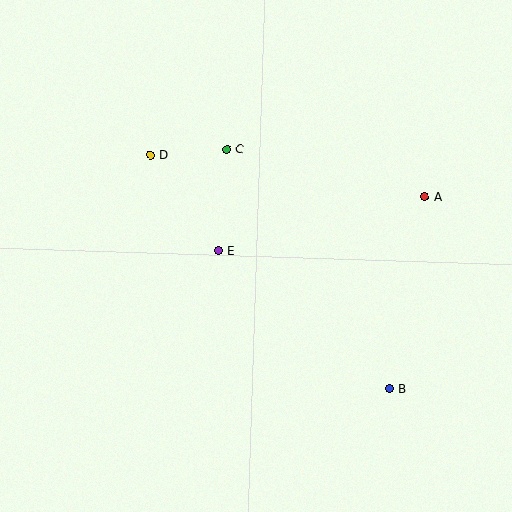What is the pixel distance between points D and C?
The distance between D and C is 77 pixels.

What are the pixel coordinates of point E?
Point E is at (219, 250).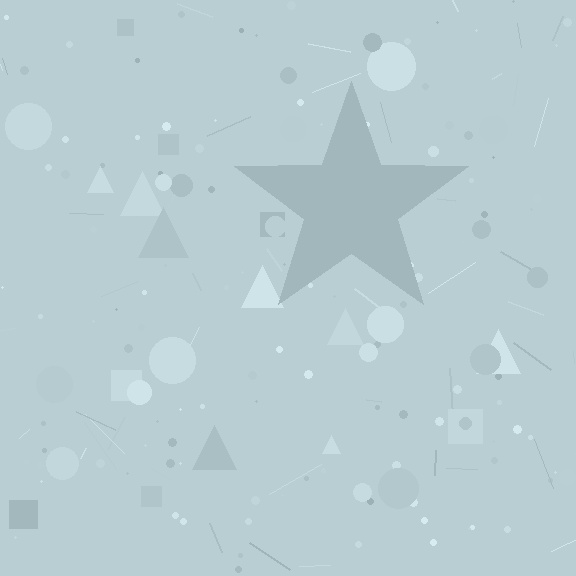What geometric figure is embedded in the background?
A star is embedded in the background.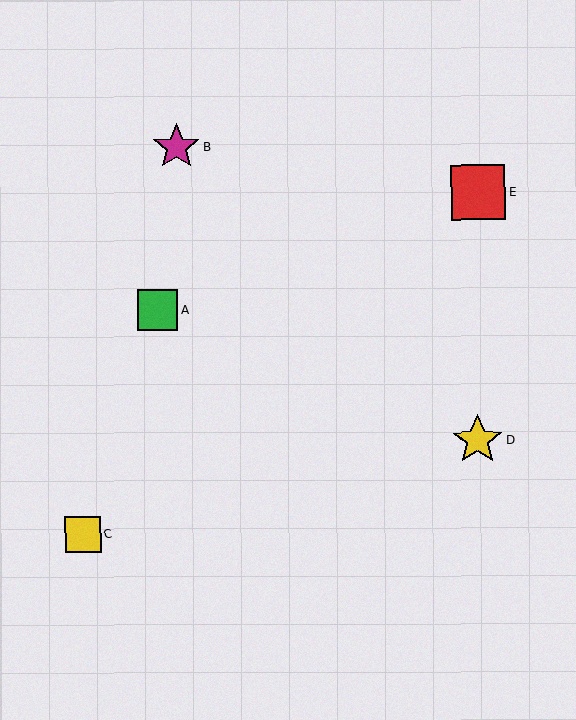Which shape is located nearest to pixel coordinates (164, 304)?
The green square (labeled A) at (158, 310) is nearest to that location.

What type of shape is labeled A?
Shape A is a green square.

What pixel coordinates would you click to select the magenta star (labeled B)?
Click at (177, 147) to select the magenta star B.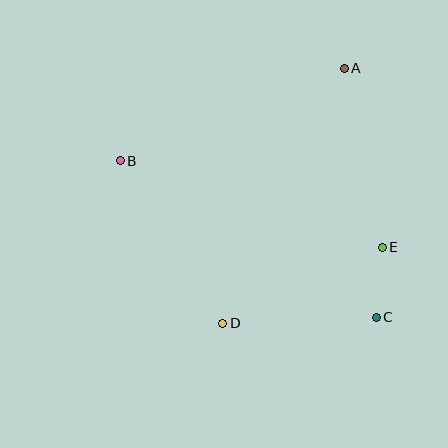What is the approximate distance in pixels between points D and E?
The distance between D and E is approximately 176 pixels.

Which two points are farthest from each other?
Points B and C are farthest from each other.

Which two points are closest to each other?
Points C and E are closest to each other.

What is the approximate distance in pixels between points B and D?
The distance between B and D is approximately 192 pixels.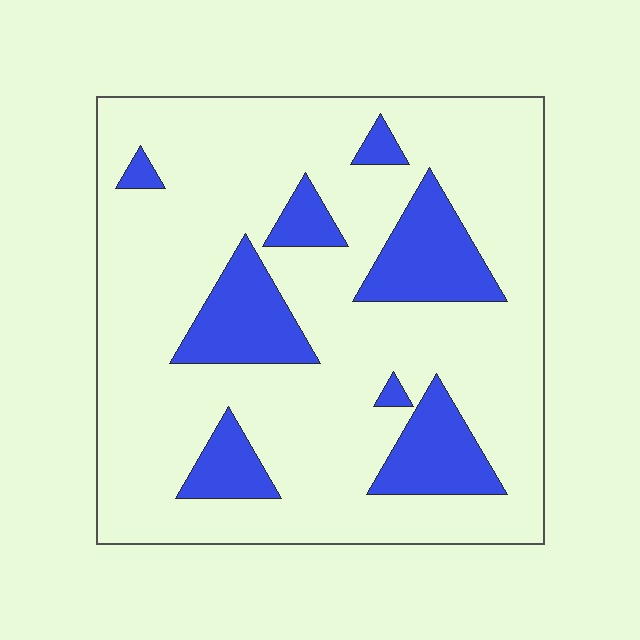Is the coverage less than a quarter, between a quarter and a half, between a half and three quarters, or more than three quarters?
Less than a quarter.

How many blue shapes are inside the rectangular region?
8.